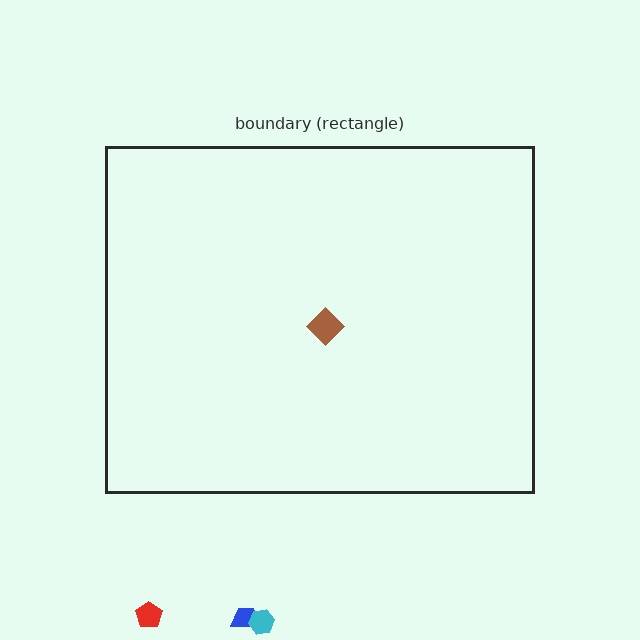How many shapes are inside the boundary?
1 inside, 3 outside.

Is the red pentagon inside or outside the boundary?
Outside.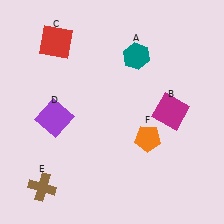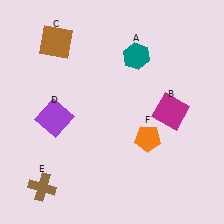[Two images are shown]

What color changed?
The square (C) changed from red in Image 1 to brown in Image 2.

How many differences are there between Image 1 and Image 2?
There is 1 difference between the two images.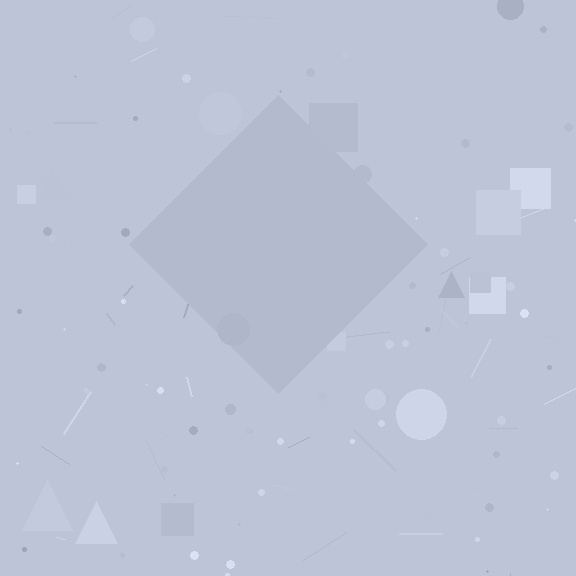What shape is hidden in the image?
A diamond is hidden in the image.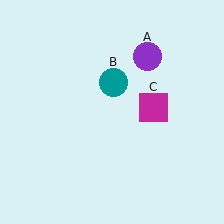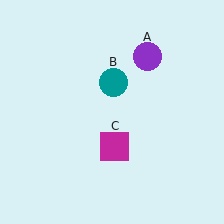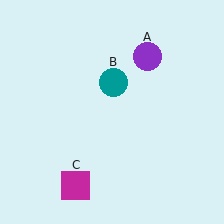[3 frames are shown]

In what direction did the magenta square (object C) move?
The magenta square (object C) moved down and to the left.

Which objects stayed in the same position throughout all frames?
Purple circle (object A) and teal circle (object B) remained stationary.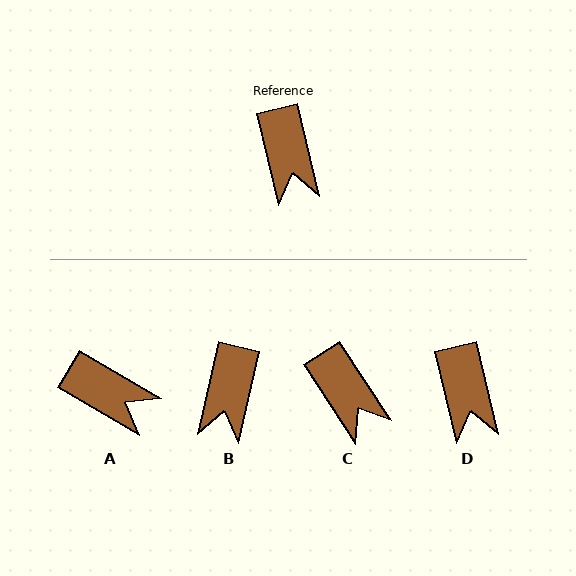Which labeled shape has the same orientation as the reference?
D.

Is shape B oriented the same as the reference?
No, it is off by about 26 degrees.